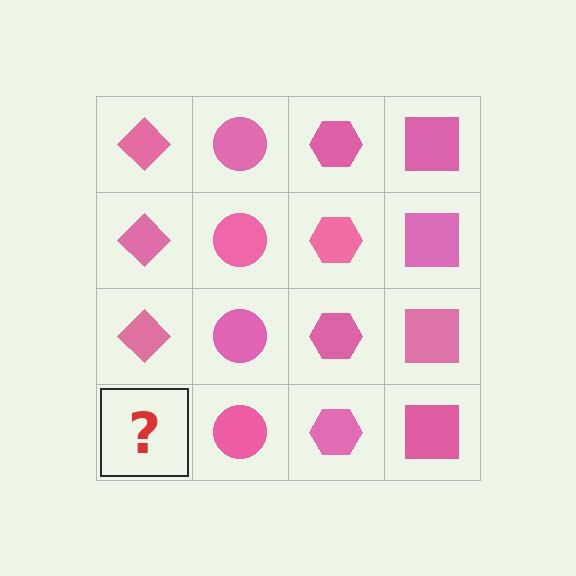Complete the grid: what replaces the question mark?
The question mark should be replaced with a pink diamond.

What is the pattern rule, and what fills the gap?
The rule is that each column has a consistent shape. The gap should be filled with a pink diamond.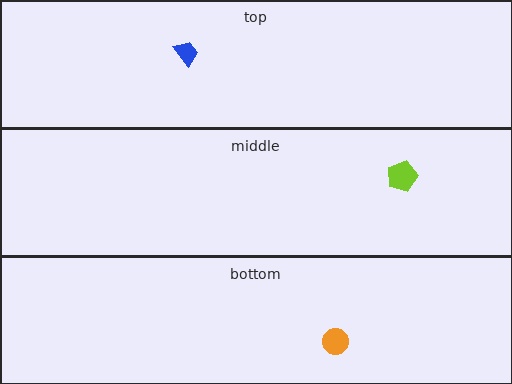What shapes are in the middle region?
The lime pentagon.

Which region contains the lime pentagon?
The middle region.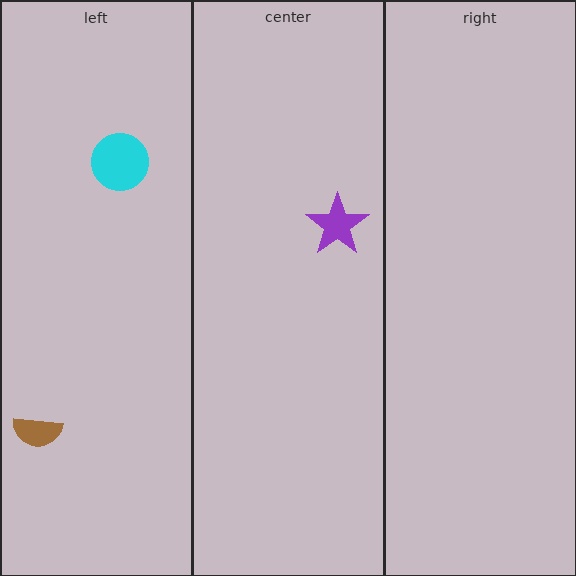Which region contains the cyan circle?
The left region.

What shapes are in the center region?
The purple star.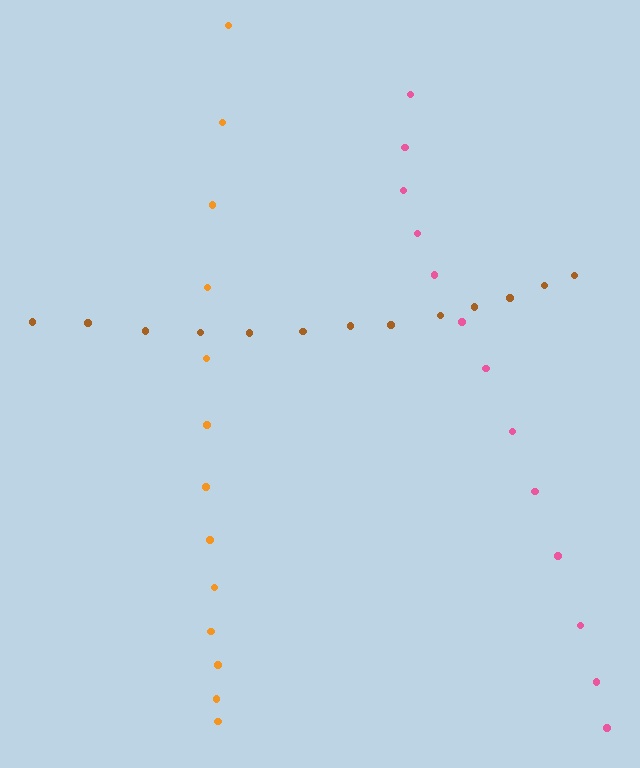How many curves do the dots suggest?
There are 3 distinct paths.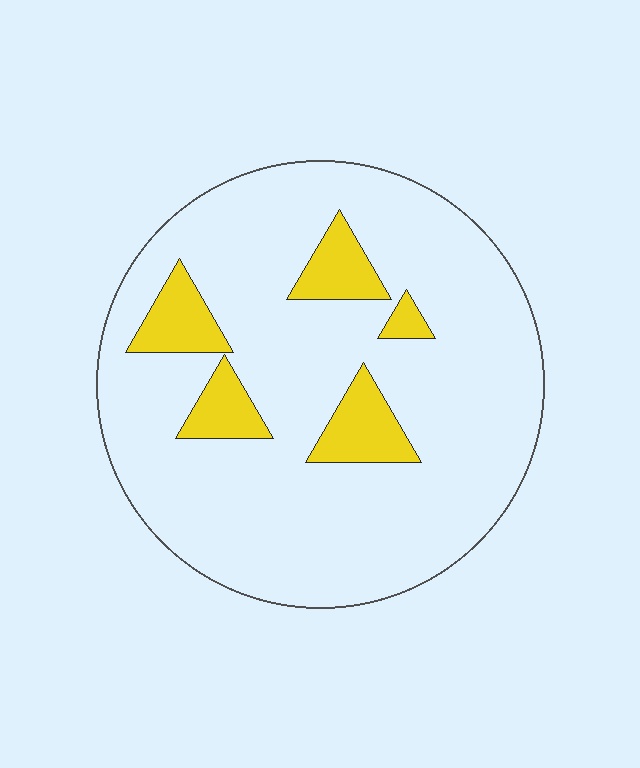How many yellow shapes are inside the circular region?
5.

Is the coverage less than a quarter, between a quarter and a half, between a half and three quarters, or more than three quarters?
Less than a quarter.